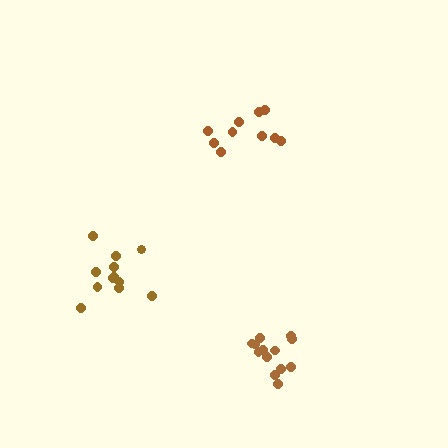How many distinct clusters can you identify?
There are 3 distinct clusters.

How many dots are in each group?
Group 1: 12 dots, Group 2: 10 dots, Group 3: 13 dots (35 total).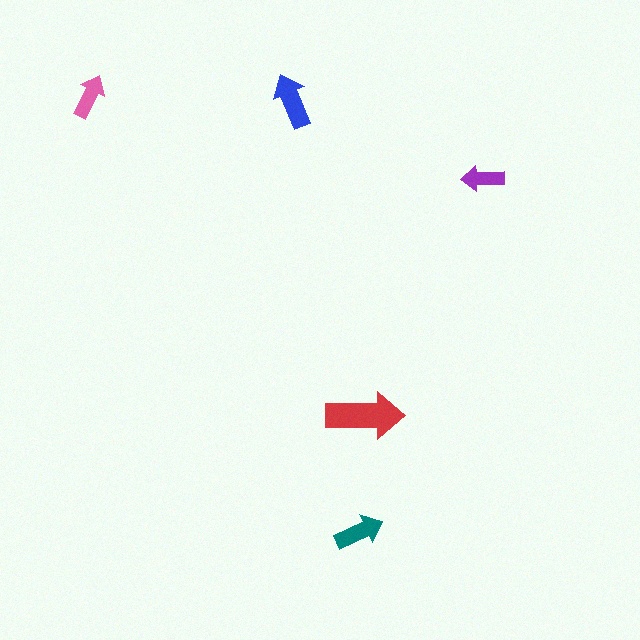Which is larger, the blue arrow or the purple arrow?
The blue one.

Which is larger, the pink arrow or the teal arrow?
The teal one.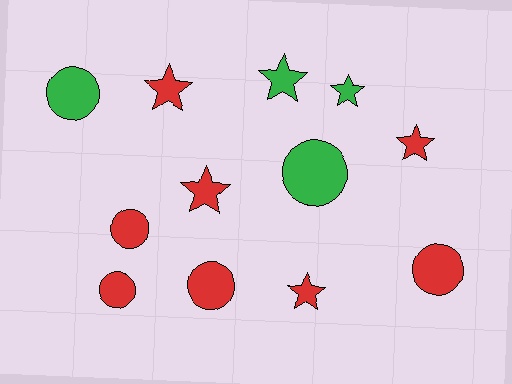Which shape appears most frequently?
Star, with 6 objects.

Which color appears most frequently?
Red, with 8 objects.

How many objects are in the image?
There are 12 objects.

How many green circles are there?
There are 2 green circles.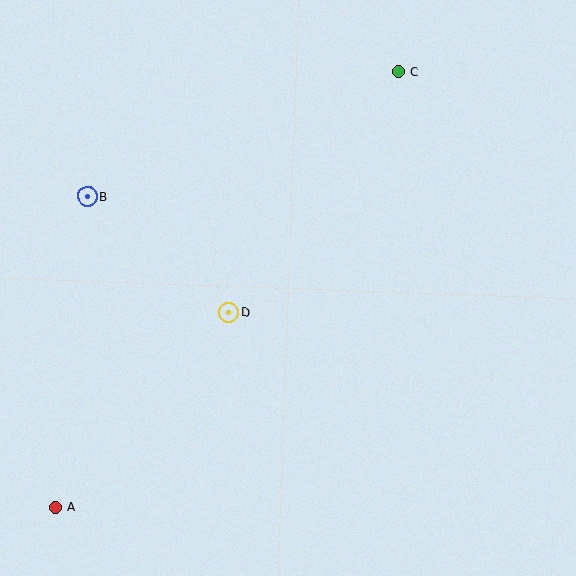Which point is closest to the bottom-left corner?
Point A is closest to the bottom-left corner.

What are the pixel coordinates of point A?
Point A is at (55, 507).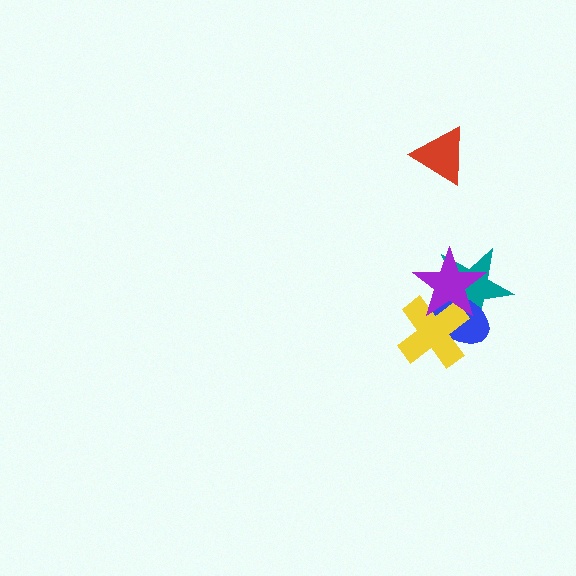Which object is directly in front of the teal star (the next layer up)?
The blue ellipse is directly in front of the teal star.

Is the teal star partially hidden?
Yes, it is partially covered by another shape.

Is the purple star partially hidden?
No, no other shape covers it.